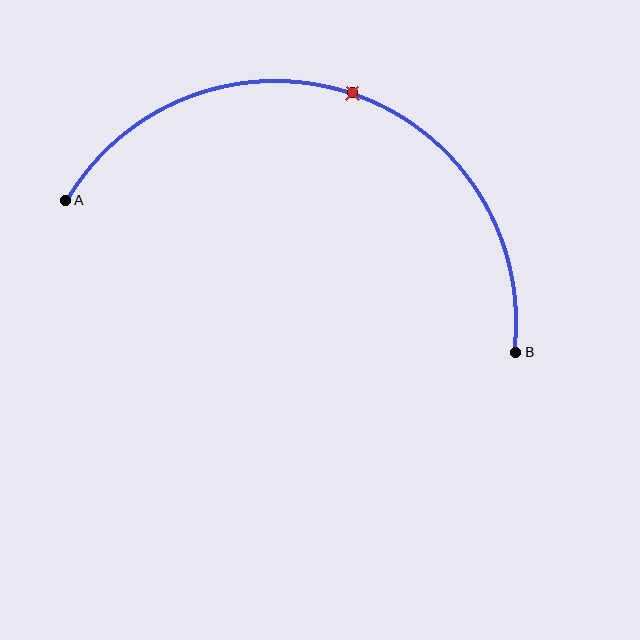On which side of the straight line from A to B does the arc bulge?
The arc bulges above the straight line connecting A and B.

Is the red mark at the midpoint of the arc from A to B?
Yes. The red mark lies on the arc at equal arc-length from both A and B — it is the arc midpoint.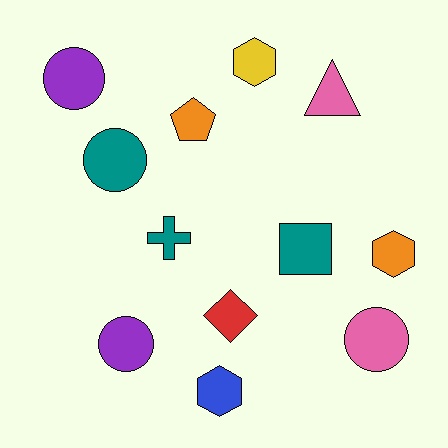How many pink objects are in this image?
There are 2 pink objects.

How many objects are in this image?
There are 12 objects.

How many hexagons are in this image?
There are 3 hexagons.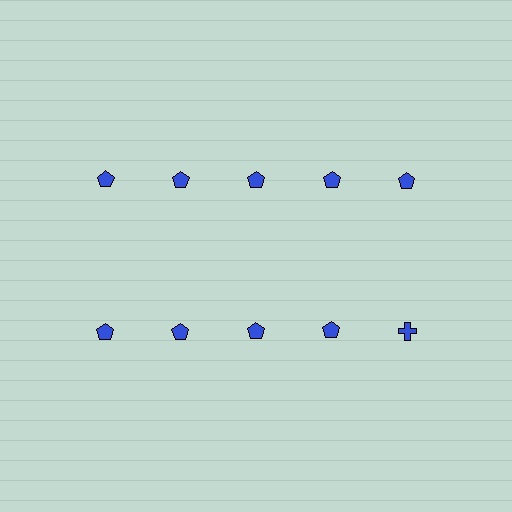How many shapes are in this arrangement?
There are 10 shapes arranged in a grid pattern.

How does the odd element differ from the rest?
It has a different shape: cross instead of pentagon.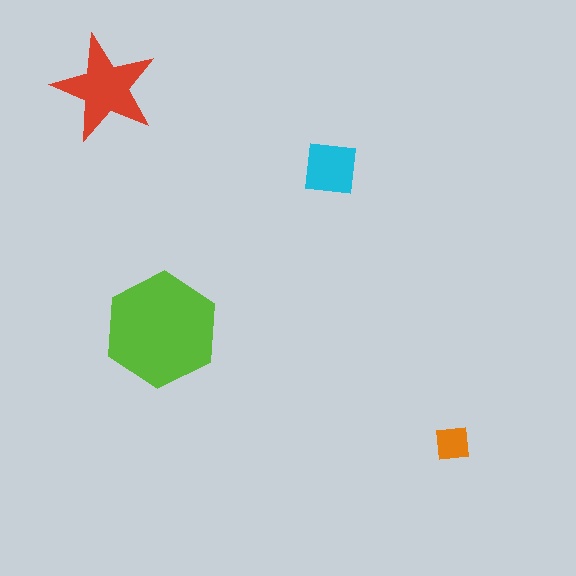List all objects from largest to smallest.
The lime hexagon, the red star, the cyan square, the orange square.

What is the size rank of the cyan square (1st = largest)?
3rd.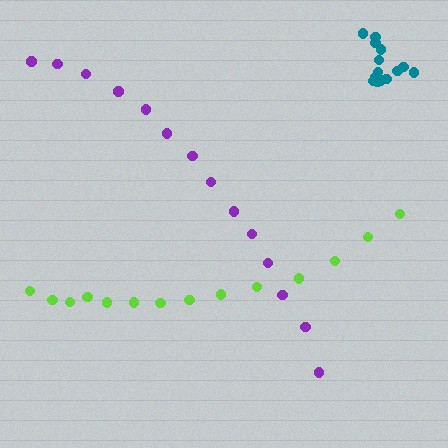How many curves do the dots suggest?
There are 3 distinct paths.